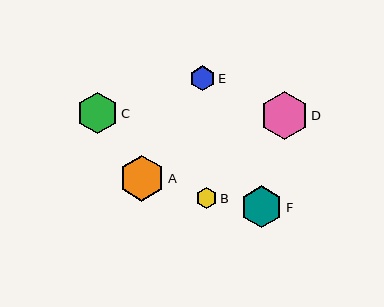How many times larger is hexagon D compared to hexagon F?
Hexagon D is approximately 1.1 times the size of hexagon F.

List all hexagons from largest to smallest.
From largest to smallest: D, A, F, C, E, B.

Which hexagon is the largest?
Hexagon D is the largest with a size of approximately 48 pixels.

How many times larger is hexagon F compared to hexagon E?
Hexagon F is approximately 1.7 times the size of hexagon E.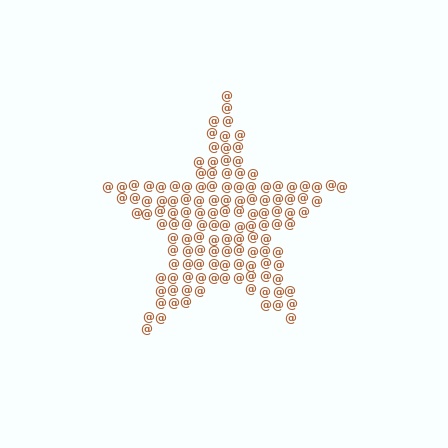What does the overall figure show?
The overall figure shows a star.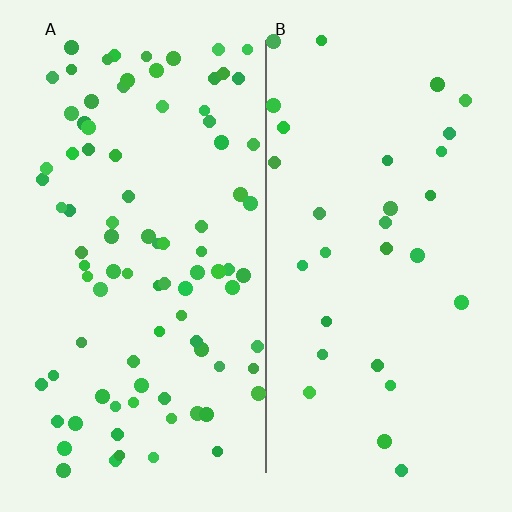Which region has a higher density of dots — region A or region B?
A (the left).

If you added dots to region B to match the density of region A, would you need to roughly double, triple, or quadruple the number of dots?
Approximately triple.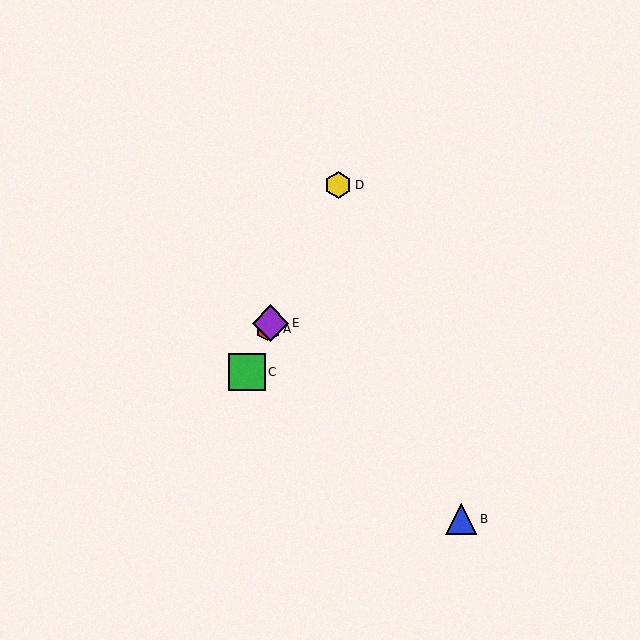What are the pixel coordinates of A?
Object A is at (268, 329).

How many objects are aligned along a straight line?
4 objects (A, C, D, E) are aligned along a straight line.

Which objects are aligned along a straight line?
Objects A, C, D, E are aligned along a straight line.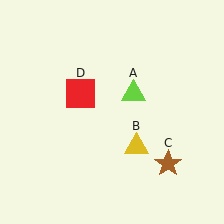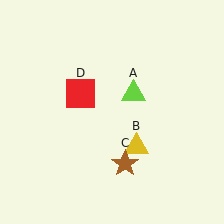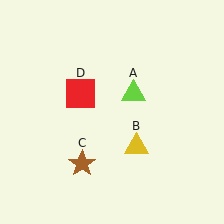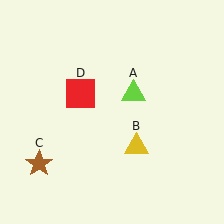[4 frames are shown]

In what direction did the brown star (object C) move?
The brown star (object C) moved left.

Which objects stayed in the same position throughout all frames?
Lime triangle (object A) and yellow triangle (object B) and red square (object D) remained stationary.